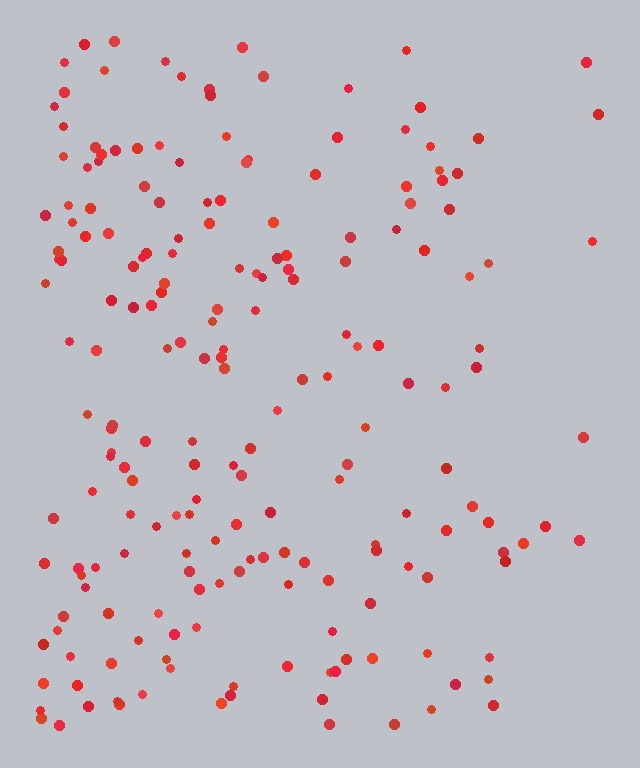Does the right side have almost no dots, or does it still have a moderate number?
Still a moderate number, just noticeably fewer than the left.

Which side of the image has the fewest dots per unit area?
The right.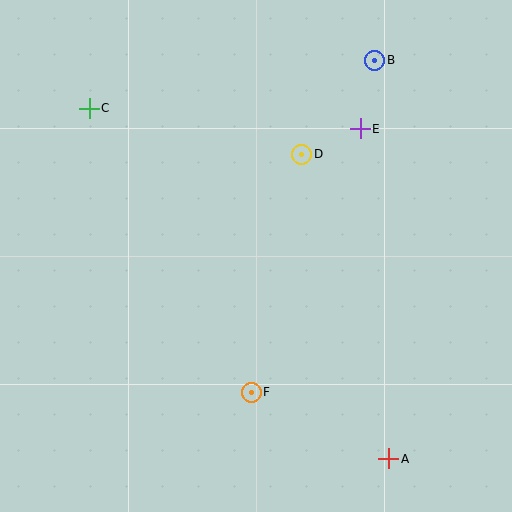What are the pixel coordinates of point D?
Point D is at (302, 154).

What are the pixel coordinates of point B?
Point B is at (375, 60).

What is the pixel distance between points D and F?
The distance between D and F is 244 pixels.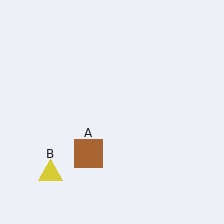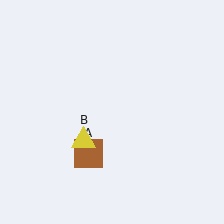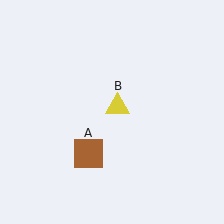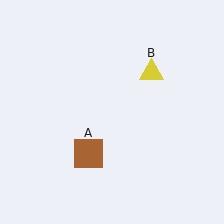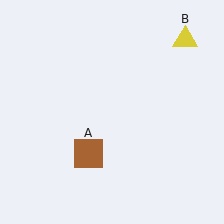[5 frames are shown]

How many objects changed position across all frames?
1 object changed position: yellow triangle (object B).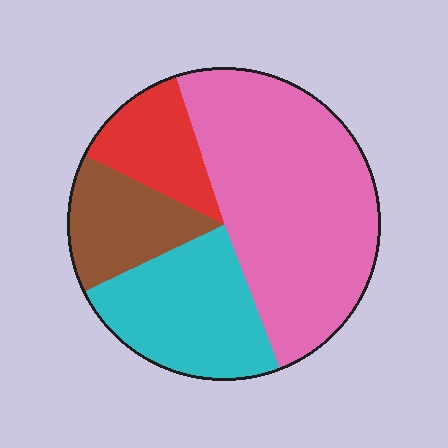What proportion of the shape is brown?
Brown covers 15% of the shape.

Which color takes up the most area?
Pink, at roughly 50%.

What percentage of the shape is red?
Red takes up about one eighth (1/8) of the shape.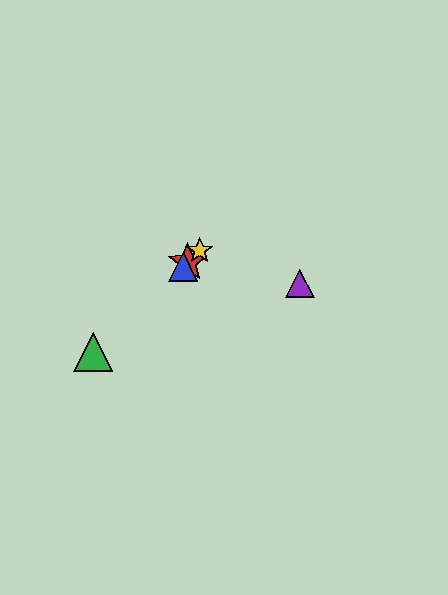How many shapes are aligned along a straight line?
4 shapes (the red star, the blue triangle, the green triangle, the yellow star) are aligned along a straight line.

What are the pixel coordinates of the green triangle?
The green triangle is at (93, 352).